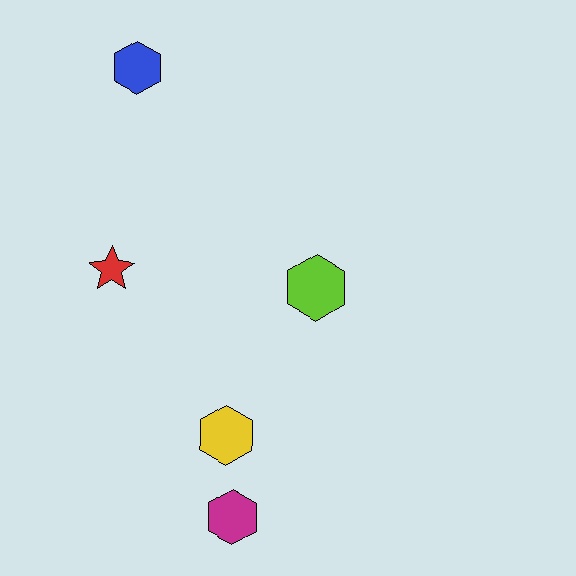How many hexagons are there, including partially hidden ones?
There are 4 hexagons.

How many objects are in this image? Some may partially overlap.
There are 5 objects.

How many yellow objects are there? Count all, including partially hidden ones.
There is 1 yellow object.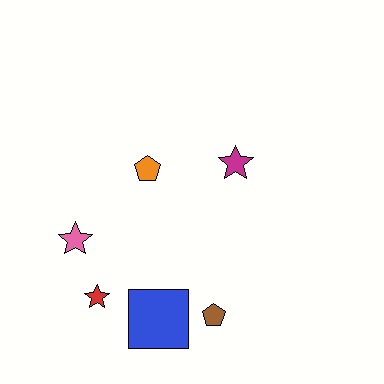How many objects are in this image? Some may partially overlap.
There are 6 objects.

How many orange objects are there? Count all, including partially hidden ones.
There is 1 orange object.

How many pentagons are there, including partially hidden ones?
There are 2 pentagons.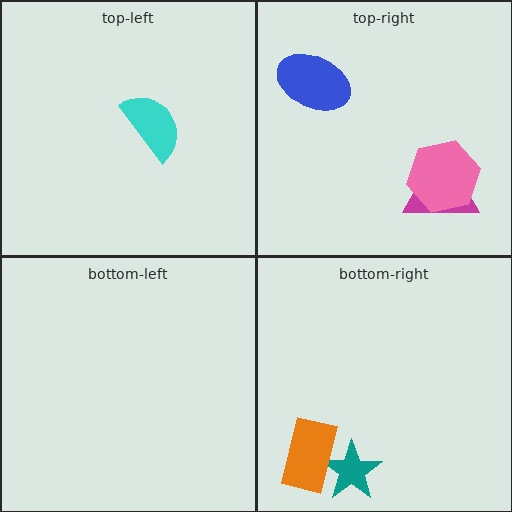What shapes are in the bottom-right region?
The teal star, the orange rectangle.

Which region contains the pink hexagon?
The top-right region.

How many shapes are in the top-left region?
1.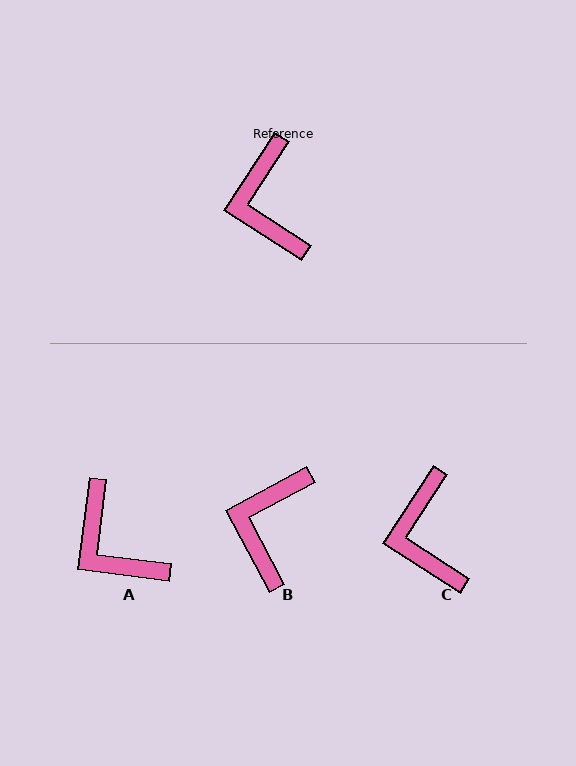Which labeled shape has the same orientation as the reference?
C.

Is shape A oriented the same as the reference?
No, it is off by about 26 degrees.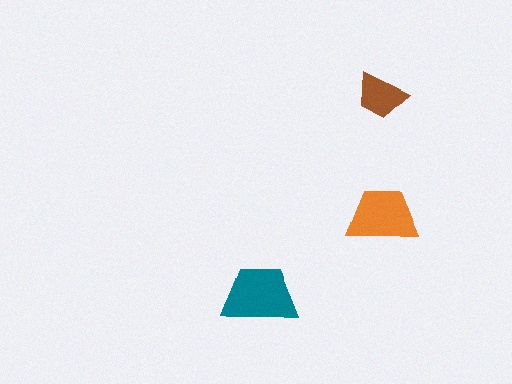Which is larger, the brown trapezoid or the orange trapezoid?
The orange one.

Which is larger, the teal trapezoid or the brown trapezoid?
The teal one.